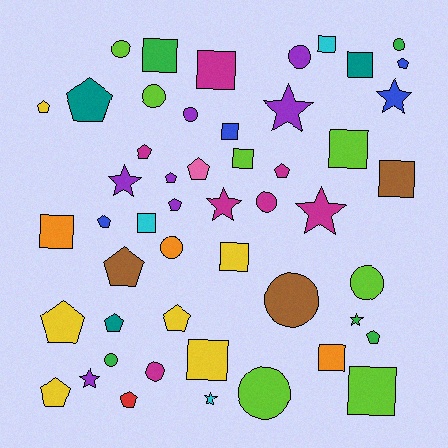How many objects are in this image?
There are 50 objects.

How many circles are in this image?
There are 12 circles.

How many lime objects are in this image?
There are 7 lime objects.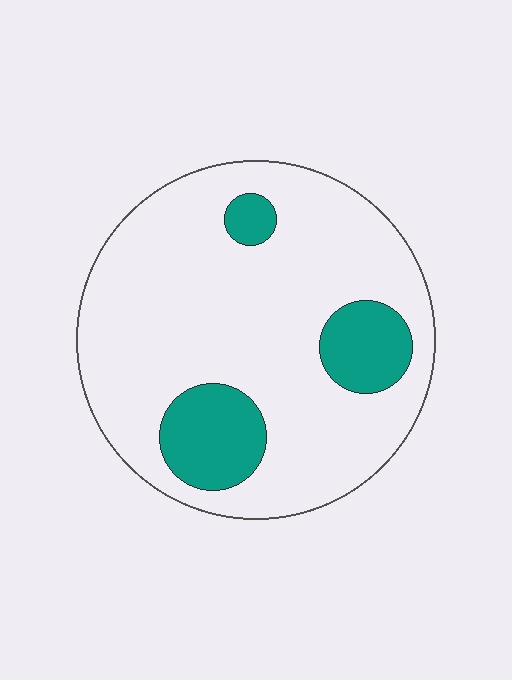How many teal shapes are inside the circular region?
3.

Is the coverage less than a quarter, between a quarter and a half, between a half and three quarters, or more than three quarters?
Less than a quarter.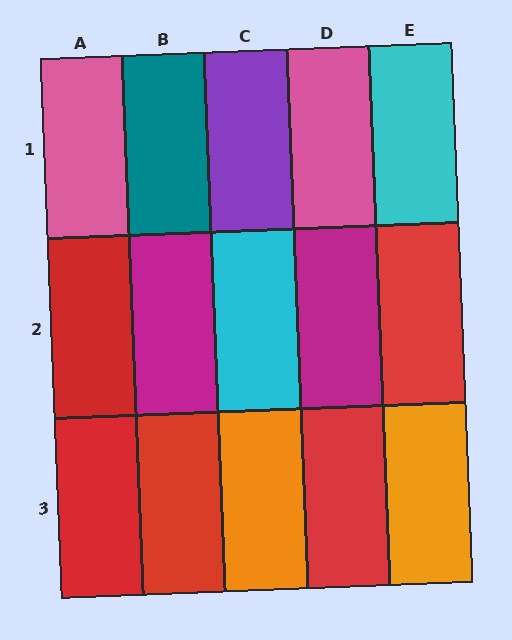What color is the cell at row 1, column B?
Teal.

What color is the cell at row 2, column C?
Cyan.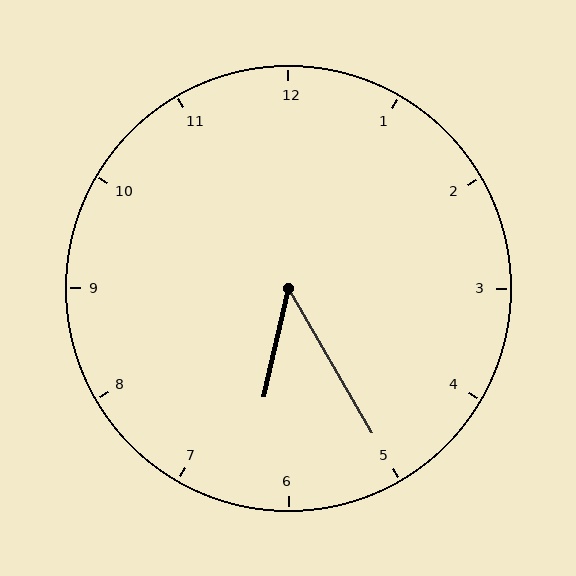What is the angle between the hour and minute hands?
Approximately 42 degrees.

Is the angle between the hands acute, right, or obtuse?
It is acute.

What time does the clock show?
6:25.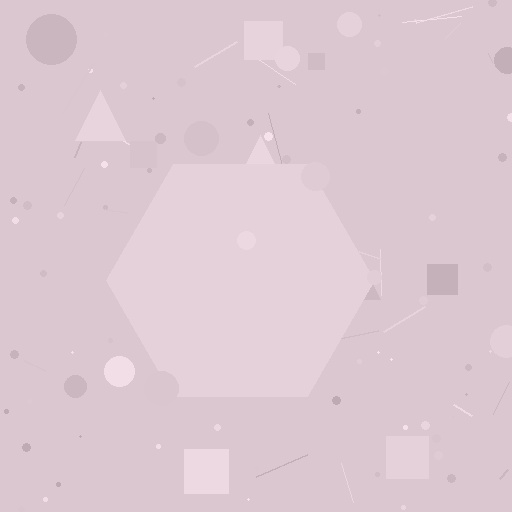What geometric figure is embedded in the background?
A hexagon is embedded in the background.